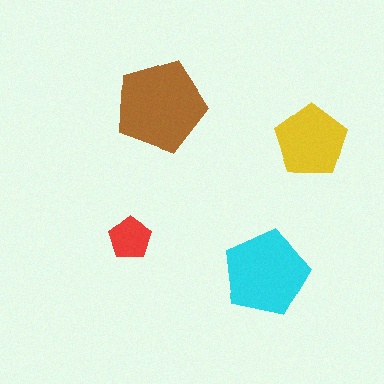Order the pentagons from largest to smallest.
the brown one, the cyan one, the yellow one, the red one.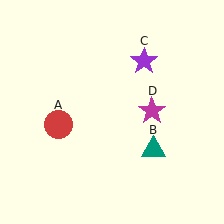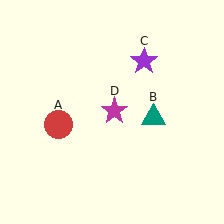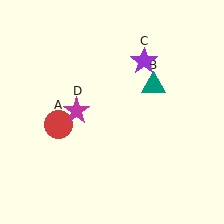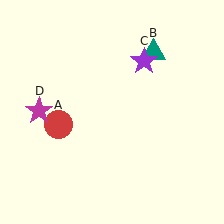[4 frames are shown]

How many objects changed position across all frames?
2 objects changed position: teal triangle (object B), magenta star (object D).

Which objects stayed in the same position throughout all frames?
Red circle (object A) and purple star (object C) remained stationary.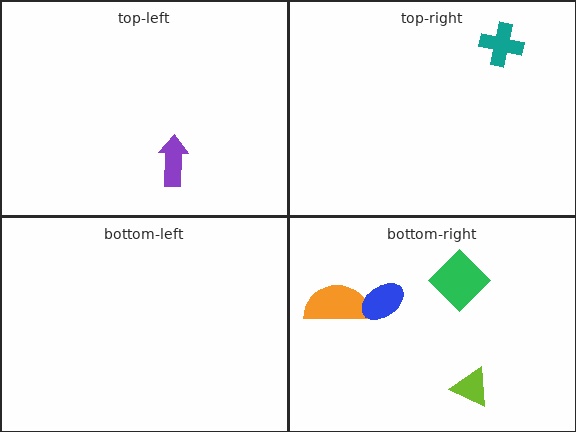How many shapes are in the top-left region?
1.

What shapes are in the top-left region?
The purple arrow.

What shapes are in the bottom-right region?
The orange semicircle, the blue ellipse, the lime triangle, the green diamond.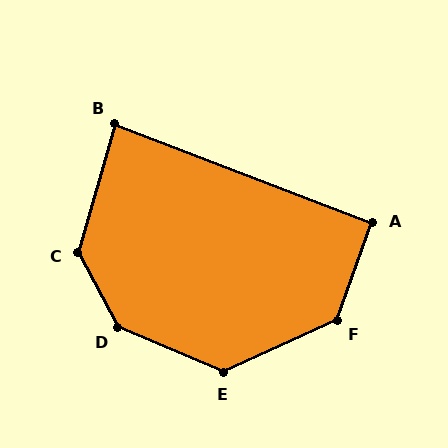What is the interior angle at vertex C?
Approximately 137 degrees (obtuse).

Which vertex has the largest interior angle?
D, at approximately 141 degrees.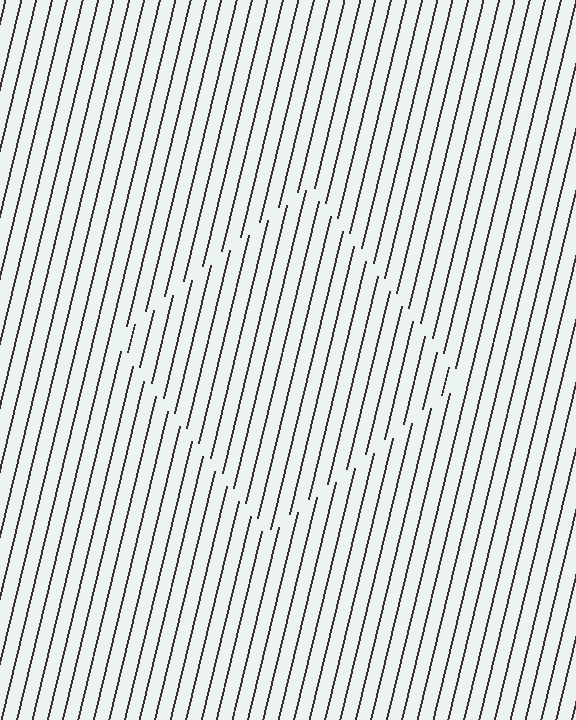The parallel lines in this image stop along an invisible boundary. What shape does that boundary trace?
An illusory square. The interior of the shape contains the same grating, shifted by half a period — the contour is defined by the phase discontinuity where line-ends from the inner and outer gratings abut.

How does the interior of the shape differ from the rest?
The interior of the shape contains the same grating, shifted by half a period — the contour is defined by the phase discontinuity where line-ends from the inner and outer gratings abut.